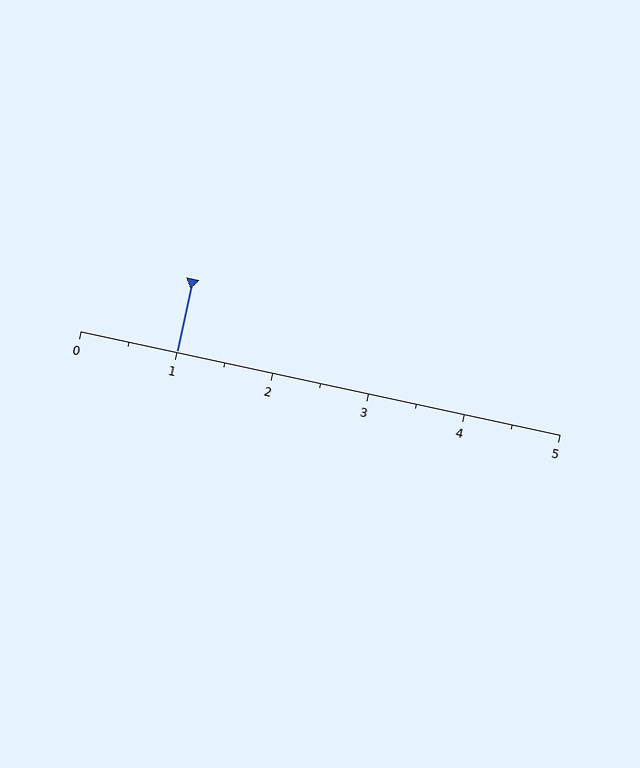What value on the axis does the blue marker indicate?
The marker indicates approximately 1.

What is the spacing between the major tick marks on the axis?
The major ticks are spaced 1 apart.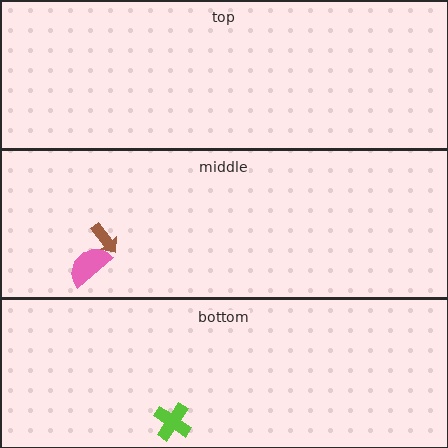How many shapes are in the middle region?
2.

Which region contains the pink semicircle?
The middle region.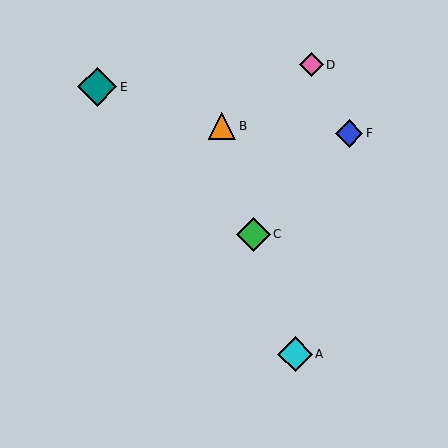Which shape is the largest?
The teal diamond (labeled E) is the largest.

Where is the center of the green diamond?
The center of the green diamond is at (253, 234).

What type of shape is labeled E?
Shape E is a teal diamond.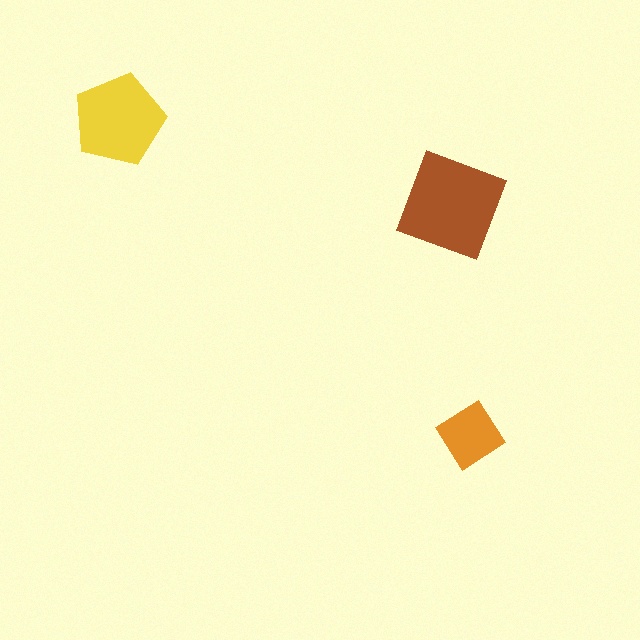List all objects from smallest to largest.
The orange diamond, the yellow pentagon, the brown diamond.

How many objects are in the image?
There are 3 objects in the image.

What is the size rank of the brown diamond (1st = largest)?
1st.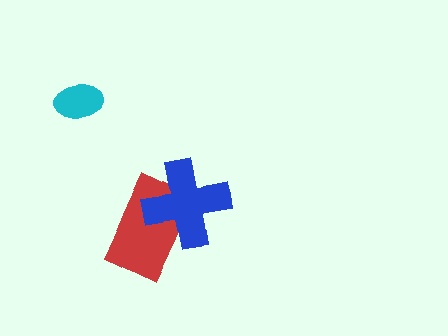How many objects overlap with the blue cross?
1 object overlaps with the blue cross.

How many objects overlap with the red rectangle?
1 object overlaps with the red rectangle.